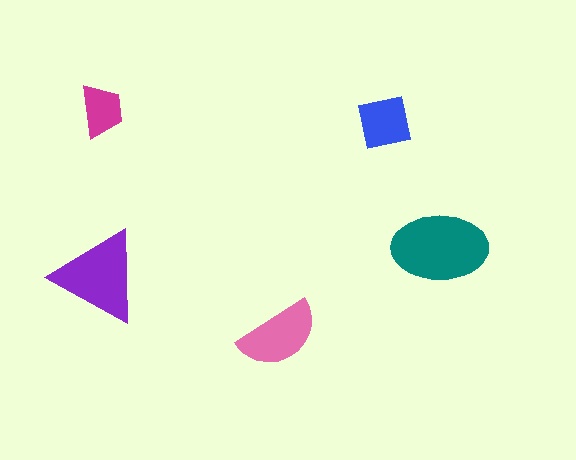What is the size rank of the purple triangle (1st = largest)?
2nd.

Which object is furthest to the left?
The purple triangle is leftmost.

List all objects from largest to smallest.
The teal ellipse, the purple triangle, the pink semicircle, the blue square, the magenta trapezoid.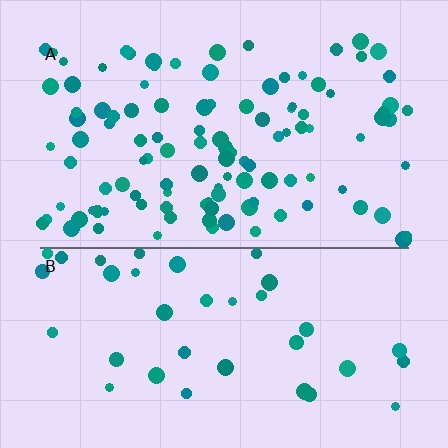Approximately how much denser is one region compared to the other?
Approximately 2.9× — region A over region B.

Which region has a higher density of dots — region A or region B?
A (the top).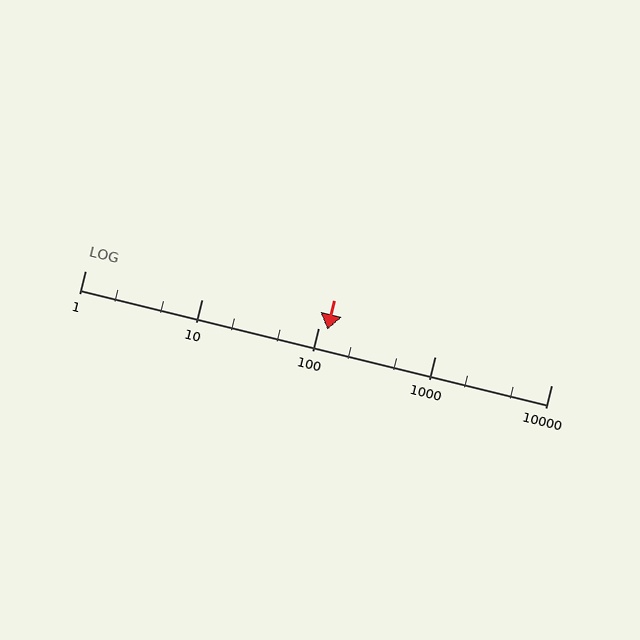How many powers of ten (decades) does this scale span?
The scale spans 4 decades, from 1 to 10000.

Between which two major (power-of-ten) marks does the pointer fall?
The pointer is between 100 and 1000.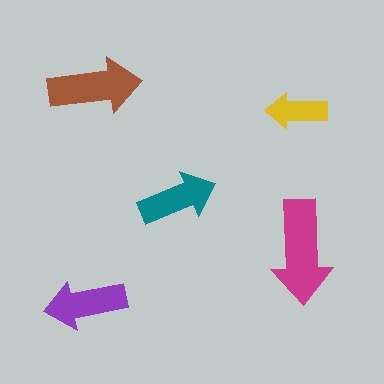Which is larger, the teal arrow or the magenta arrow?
The magenta one.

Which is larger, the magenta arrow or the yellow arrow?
The magenta one.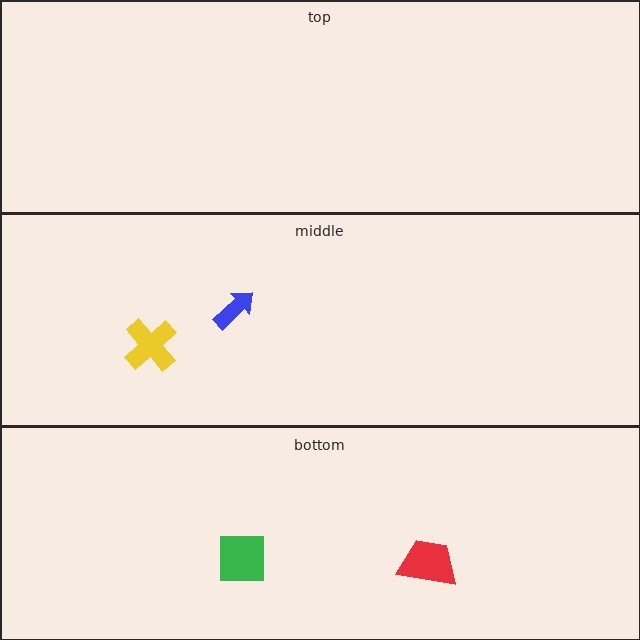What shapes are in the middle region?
The blue arrow, the yellow cross.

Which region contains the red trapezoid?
The bottom region.